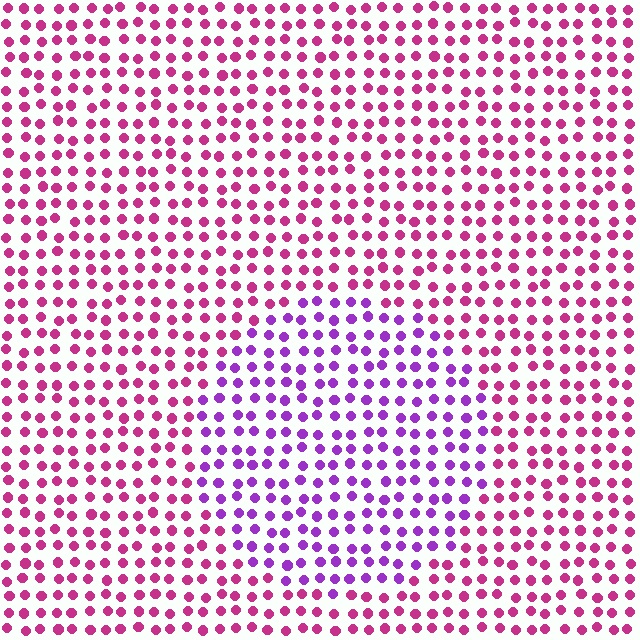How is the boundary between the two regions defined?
The boundary is defined purely by a slight shift in hue (about 41 degrees). Spacing, size, and orientation are identical on both sides.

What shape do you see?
I see a circle.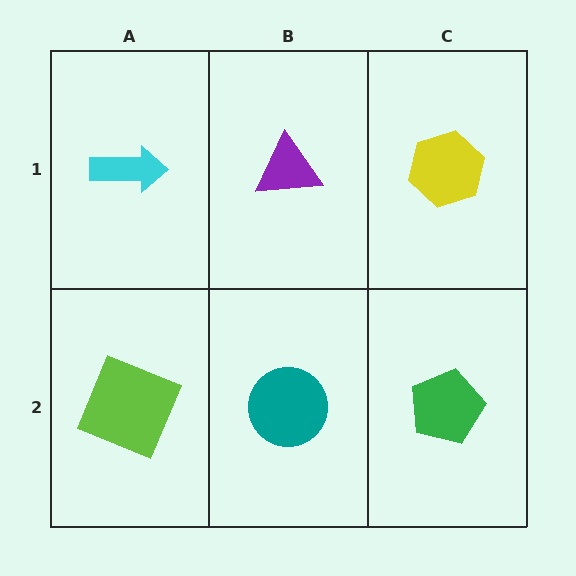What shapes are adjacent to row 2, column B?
A purple triangle (row 1, column B), a lime square (row 2, column A), a green pentagon (row 2, column C).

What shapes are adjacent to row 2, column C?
A yellow hexagon (row 1, column C), a teal circle (row 2, column B).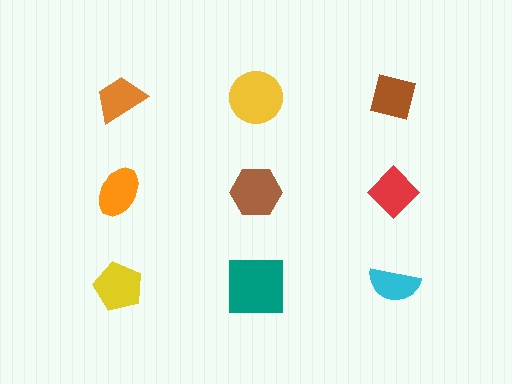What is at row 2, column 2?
A brown hexagon.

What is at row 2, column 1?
An orange ellipse.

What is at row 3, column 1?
A yellow pentagon.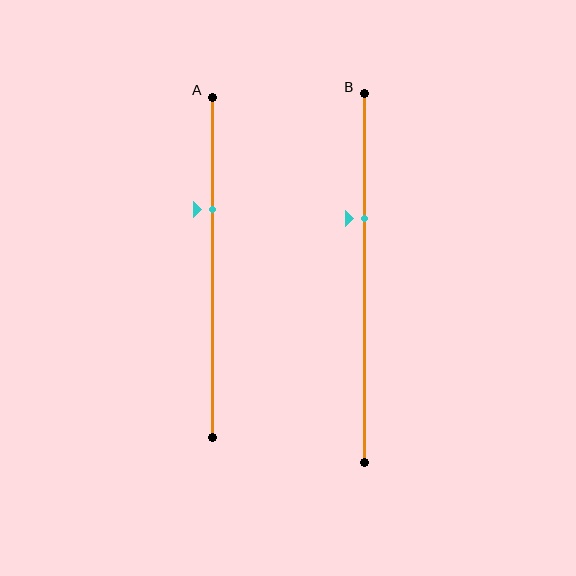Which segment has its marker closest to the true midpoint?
Segment B has its marker closest to the true midpoint.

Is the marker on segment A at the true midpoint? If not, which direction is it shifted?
No, the marker on segment A is shifted upward by about 17% of the segment length.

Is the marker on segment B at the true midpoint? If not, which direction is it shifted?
No, the marker on segment B is shifted upward by about 16% of the segment length.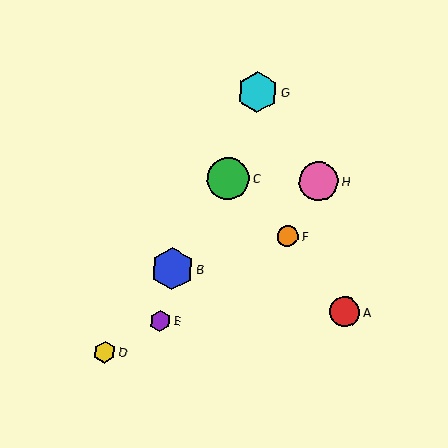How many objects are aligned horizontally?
2 objects (C, H) are aligned horizontally.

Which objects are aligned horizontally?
Objects C, H are aligned horizontally.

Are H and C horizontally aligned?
Yes, both are at y≈181.